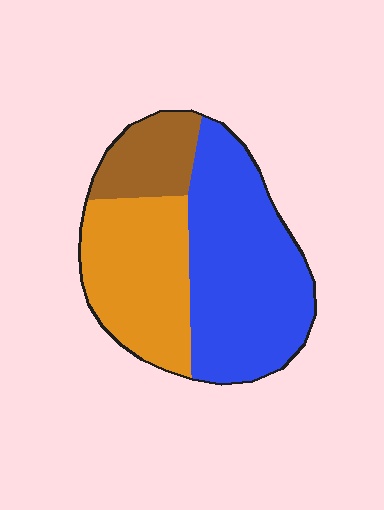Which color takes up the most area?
Blue, at roughly 50%.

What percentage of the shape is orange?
Orange takes up about one third (1/3) of the shape.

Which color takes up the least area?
Brown, at roughly 15%.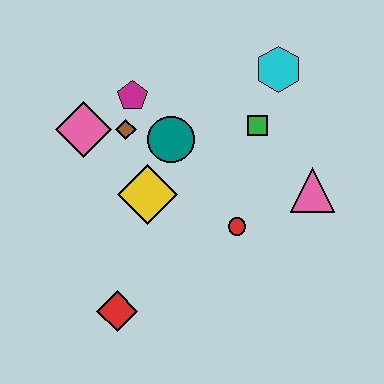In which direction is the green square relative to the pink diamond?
The green square is to the right of the pink diamond.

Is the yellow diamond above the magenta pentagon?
No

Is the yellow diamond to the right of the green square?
No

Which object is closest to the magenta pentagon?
The brown diamond is closest to the magenta pentagon.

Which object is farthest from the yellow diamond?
The cyan hexagon is farthest from the yellow diamond.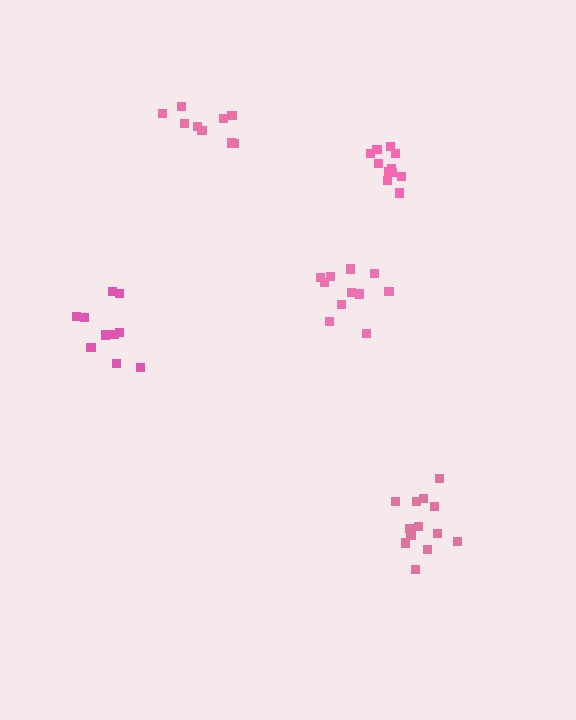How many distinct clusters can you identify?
There are 5 distinct clusters.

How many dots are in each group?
Group 1: 13 dots, Group 2: 11 dots, Group 3: 10 dots, Group 4: 11 dots, Group 5: 9 dots (54 total).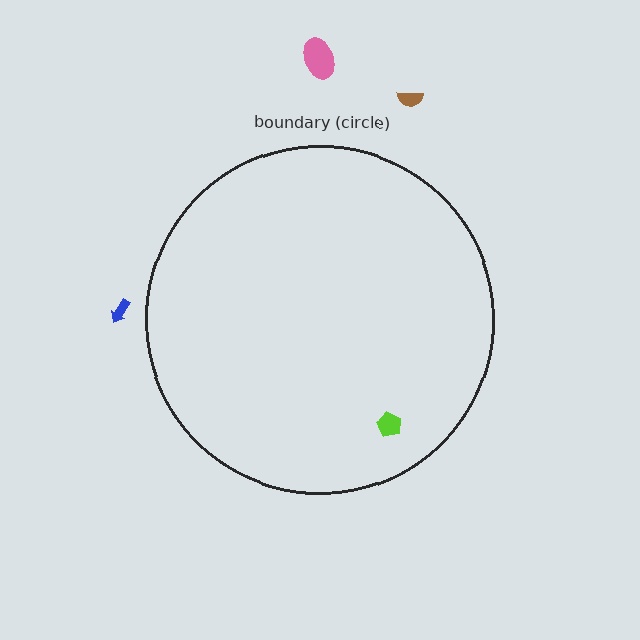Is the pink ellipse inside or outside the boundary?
Outside.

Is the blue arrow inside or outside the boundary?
Outside.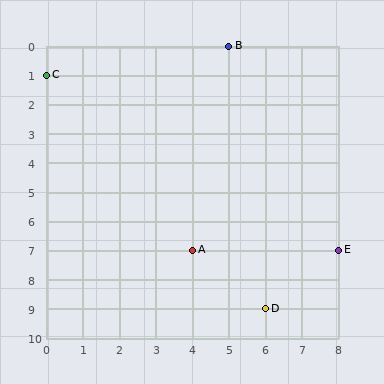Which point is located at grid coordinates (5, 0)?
Point B is at (5, 0).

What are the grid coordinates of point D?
Point D is at grid coordinates (6, 9).